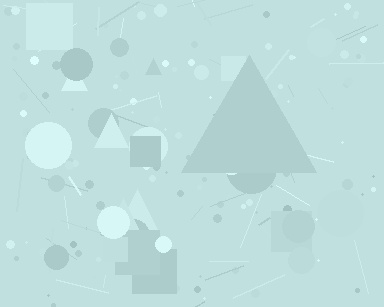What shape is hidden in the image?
A triangle is hidden in the image.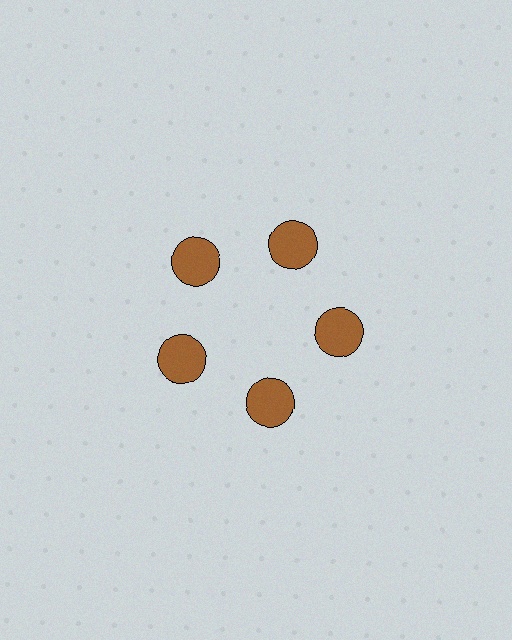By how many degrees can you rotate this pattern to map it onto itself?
The pattern maps onto itself every 72 degrees of rotation.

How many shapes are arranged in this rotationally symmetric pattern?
There are 5 shapes, arranged in 5 groups of 1.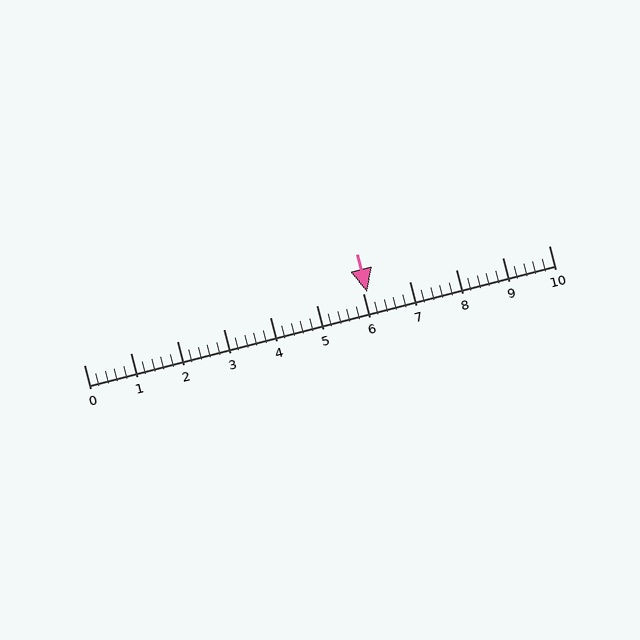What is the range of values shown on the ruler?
The ruler shows values from 0 to 10.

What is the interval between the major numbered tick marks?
The major tick marks are spaced 1 units apart.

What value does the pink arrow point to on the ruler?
The pink arrow points to approximately 6.1.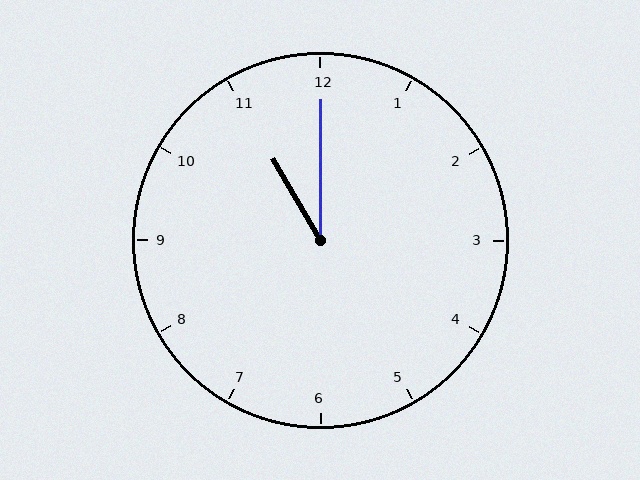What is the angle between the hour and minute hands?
Approximately 30 degrees.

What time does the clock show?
11:00.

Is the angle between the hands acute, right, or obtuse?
It is acute.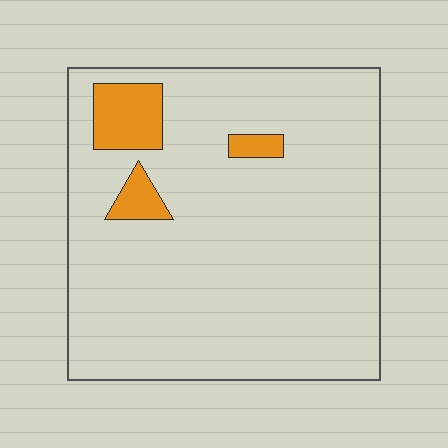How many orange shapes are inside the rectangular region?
3.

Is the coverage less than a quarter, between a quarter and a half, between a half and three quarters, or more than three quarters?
Less than a quarter.